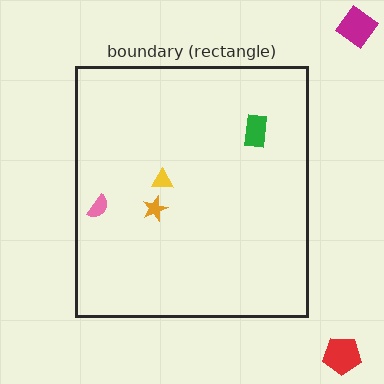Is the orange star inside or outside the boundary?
Inside.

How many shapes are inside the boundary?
4 inside, 2 outside.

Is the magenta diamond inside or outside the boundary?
Outside.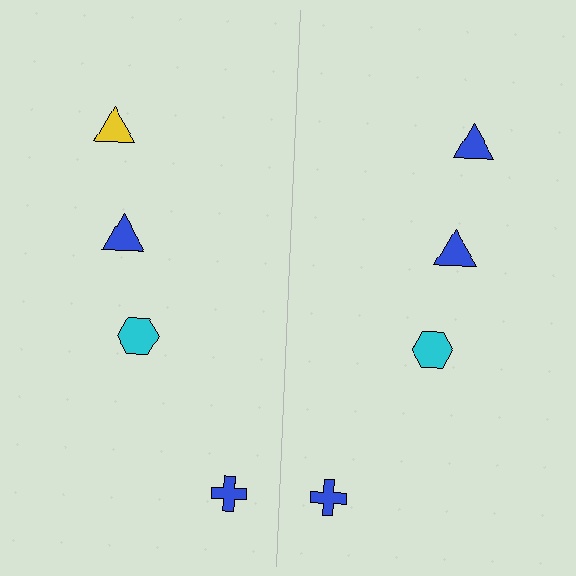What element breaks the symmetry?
The blue triangle on the right side breaks the symmetry — its mirror counterpart is yellow.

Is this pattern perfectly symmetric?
No, the pattern is not perfectly symmetric. The blue triangle on the right side breaks the symmetry — its mirror counterpart is yellow.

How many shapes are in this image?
There are 8 shapes in this image.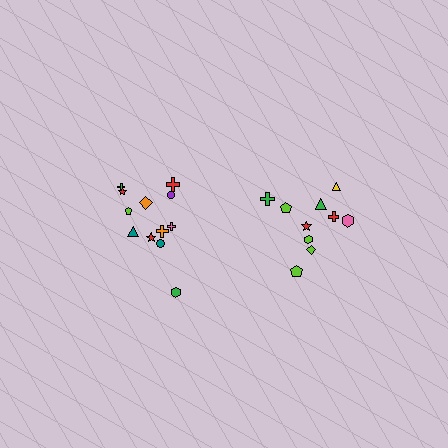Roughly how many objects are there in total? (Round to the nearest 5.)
Roughly 20 objects in total.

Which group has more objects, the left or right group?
The left group.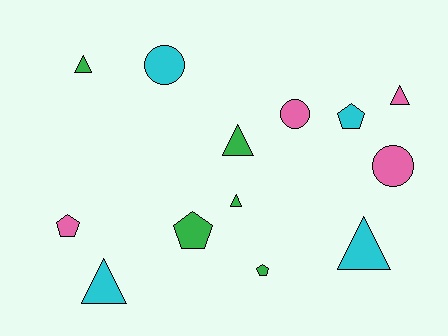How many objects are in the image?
There are 13 objects.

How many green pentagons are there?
There are 2 green pentagons.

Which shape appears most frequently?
Triangle, with 6 objects.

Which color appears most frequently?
Green, with 5 objects.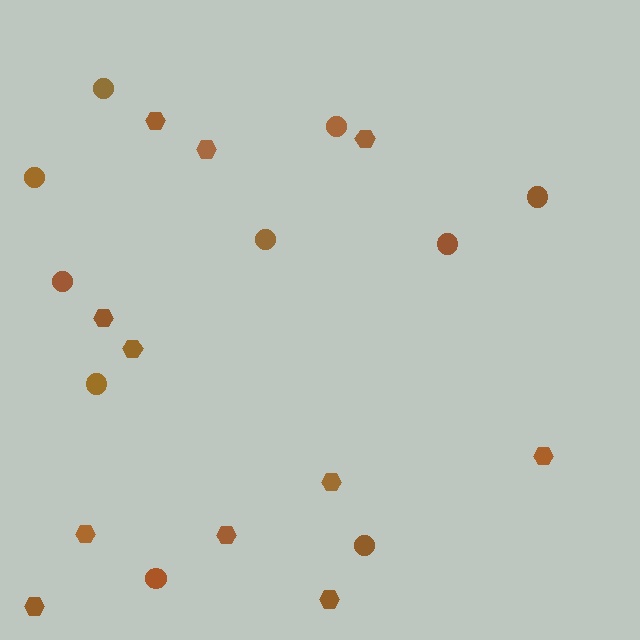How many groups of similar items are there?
There are 2 groups: one group of hexagons (11) and one group of circles (10).